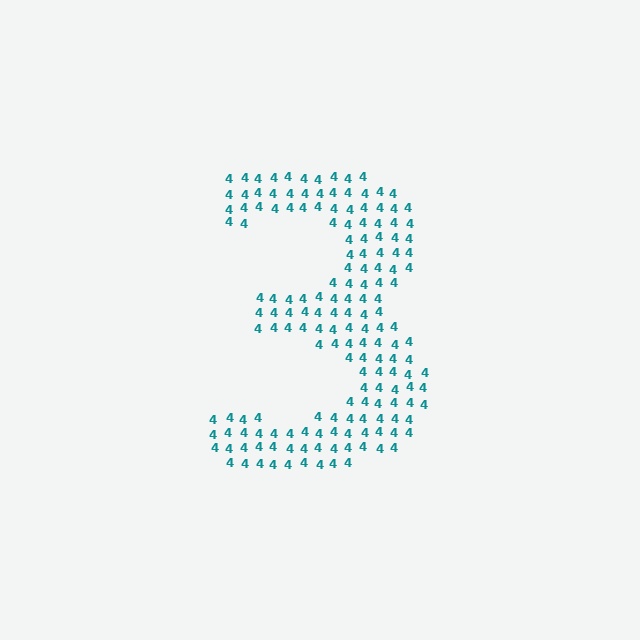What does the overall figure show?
The overall figure shows the digit 3.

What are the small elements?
The small elements are digit 4's.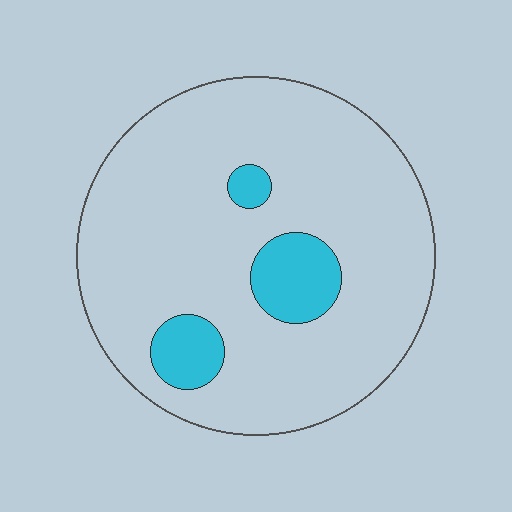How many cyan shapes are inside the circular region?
3.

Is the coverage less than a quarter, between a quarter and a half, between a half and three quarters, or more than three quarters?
Less than a quarter.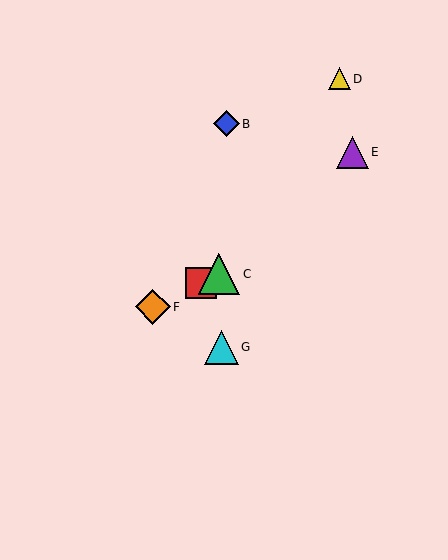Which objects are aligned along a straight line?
Objects A, C, F are aligned along a straight line.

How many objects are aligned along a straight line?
3 objects (A, C, F) are aligned along a straight line.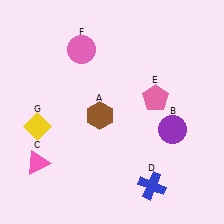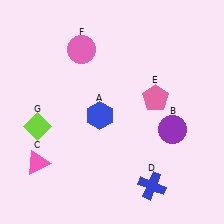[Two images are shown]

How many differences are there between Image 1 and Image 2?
There are 2 differences between the two images.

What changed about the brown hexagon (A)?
In Image 1, A is brown. In Image 2, it changed to blue.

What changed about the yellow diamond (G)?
In Image 1, G is yellow. In Image 2, it changed to lime.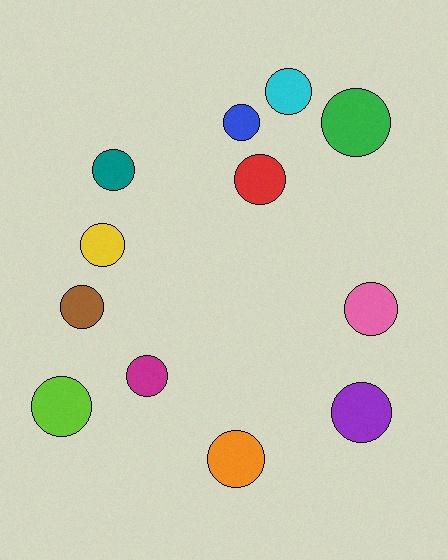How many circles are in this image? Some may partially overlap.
There are 12 circles.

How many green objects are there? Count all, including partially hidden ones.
There is 1 green object.